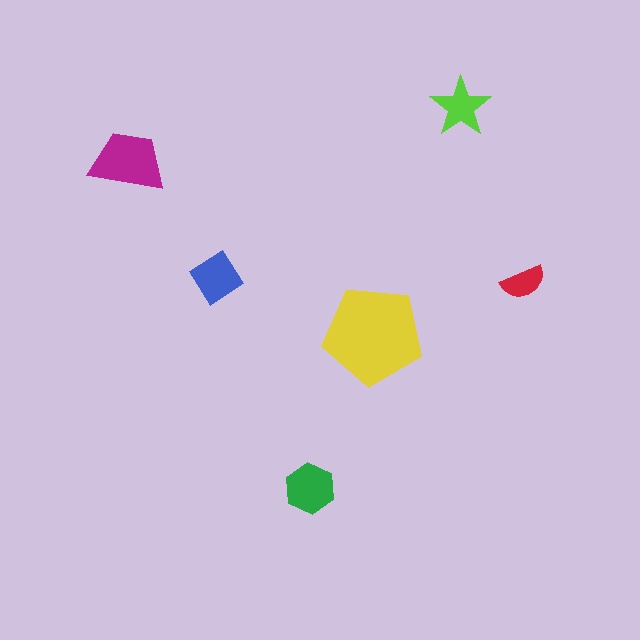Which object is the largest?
The yellow pentagon.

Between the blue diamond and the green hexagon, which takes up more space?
The green hexagon.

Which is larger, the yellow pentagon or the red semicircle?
The yellow pentagon.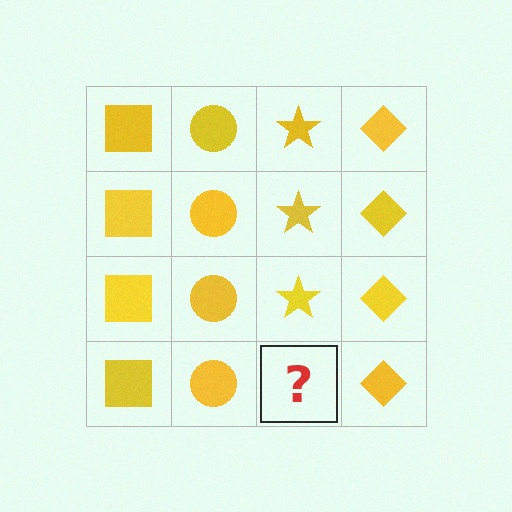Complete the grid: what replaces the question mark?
The question mark should be replaced with a yellow star.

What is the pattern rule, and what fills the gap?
The rule is that each column has a consistent shape. The gap should be filled with a yellow star.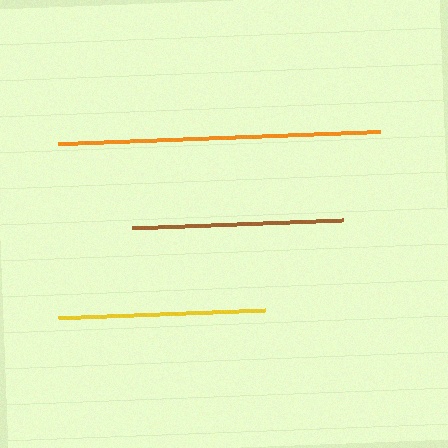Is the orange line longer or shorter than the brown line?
The orange line is longer than the brown line.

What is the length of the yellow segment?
The yellow segment is approximately 207 pixels long.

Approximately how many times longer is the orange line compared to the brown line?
The orange line is approximately 1.5 times the length of the brown line.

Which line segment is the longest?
The orange line is the longest at approximately 322 pixels.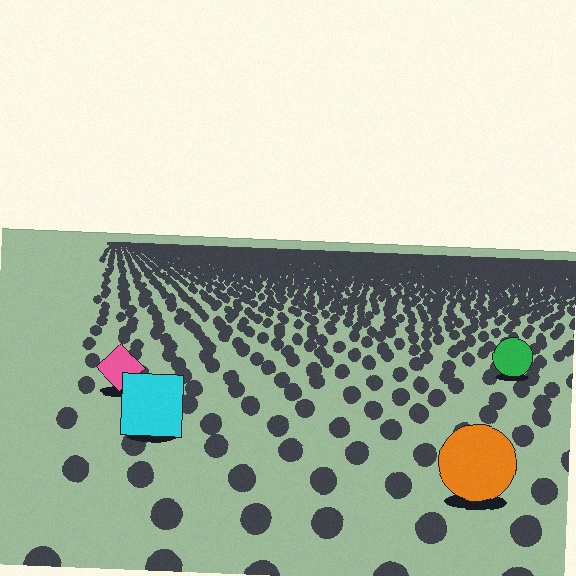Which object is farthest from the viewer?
The green circle is farthest from the viewer. It appears smaller and the ground texture around it is denser.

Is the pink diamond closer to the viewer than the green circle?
Yes. The pink diamond is closer — you can tell from the texture gradient: the ground texture is coarser near it.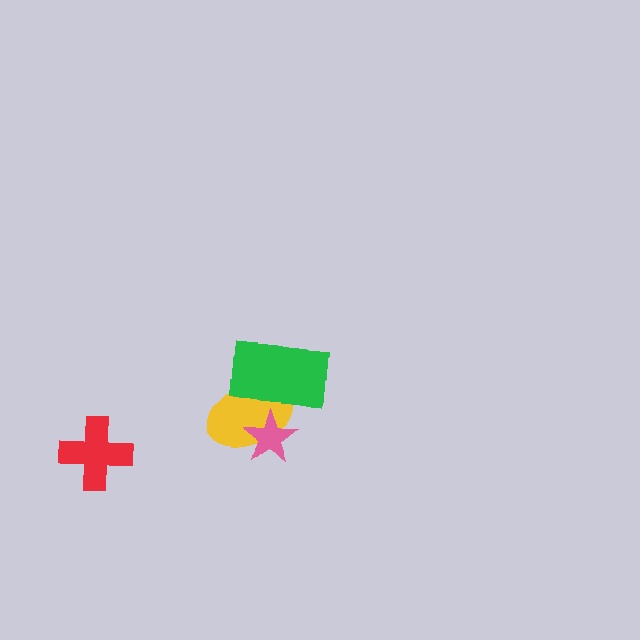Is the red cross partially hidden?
No, no other shape covers it.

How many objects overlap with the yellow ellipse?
2 objects overlap with the yellow ellipse.